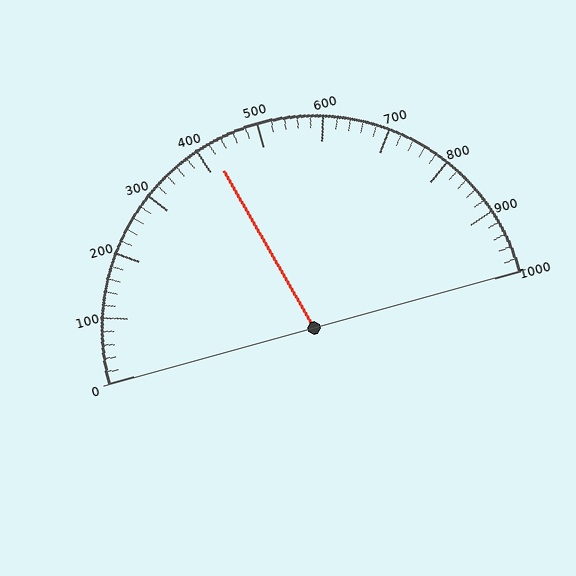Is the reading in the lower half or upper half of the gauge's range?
The reading is in the lower half of the range (0 to 1000).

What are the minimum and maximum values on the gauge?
The gauge ranges from 0 to 1000.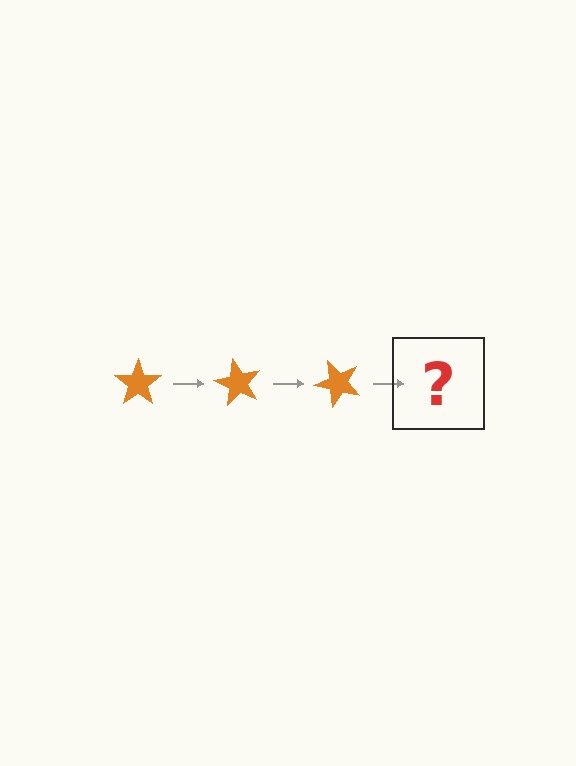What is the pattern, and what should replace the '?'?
The pattern is that the star rotates 60 degrees each step. The '?' should be an orange star rotated 180 degrees.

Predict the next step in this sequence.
The next step is an orange star rotated 180 degrees.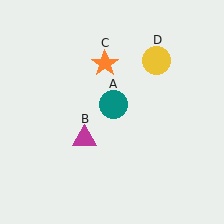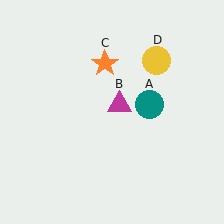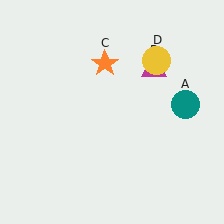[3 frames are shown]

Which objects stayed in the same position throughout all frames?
Orange star (object C) and yellow circle (object D) remained stationary.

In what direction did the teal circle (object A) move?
The teal circle (object A) moved right.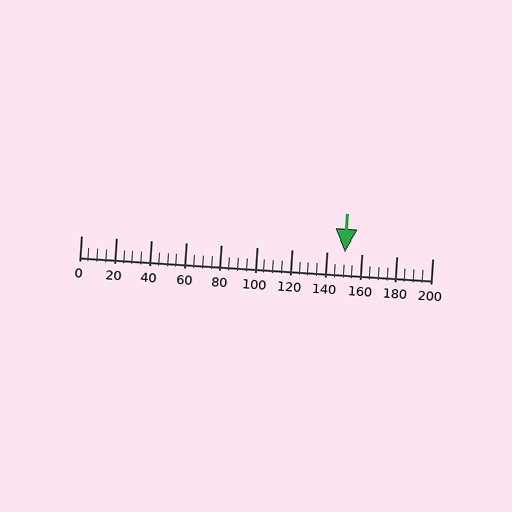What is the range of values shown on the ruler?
The ruler shows values from 0 to 200.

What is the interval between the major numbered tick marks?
The major tick marks are spaced 20 units apart.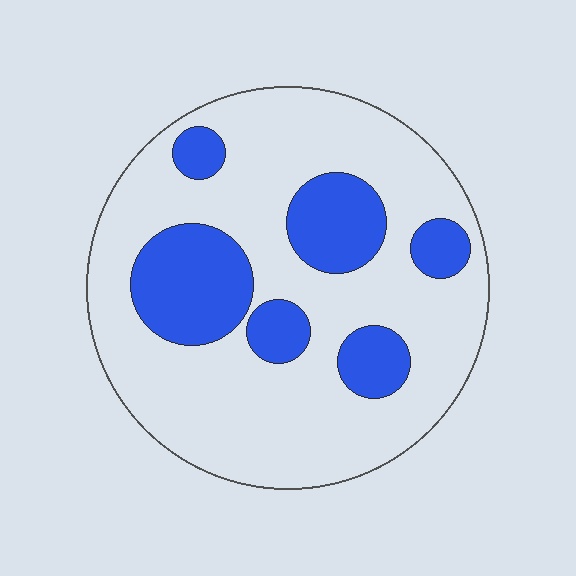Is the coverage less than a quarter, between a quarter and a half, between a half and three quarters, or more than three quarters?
Between a quarter and a half.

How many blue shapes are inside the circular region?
6.